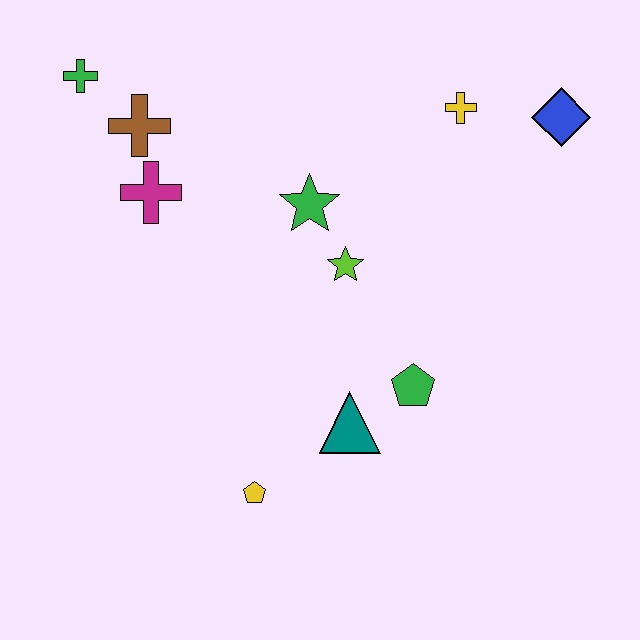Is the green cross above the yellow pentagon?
Yes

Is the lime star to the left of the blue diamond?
Yes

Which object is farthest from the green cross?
The blue diamond is farthest from the green cross.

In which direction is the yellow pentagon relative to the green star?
The yellow pentagon is below the green star.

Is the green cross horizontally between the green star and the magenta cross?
No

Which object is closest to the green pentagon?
The teal triangle is closest to the green pentagon.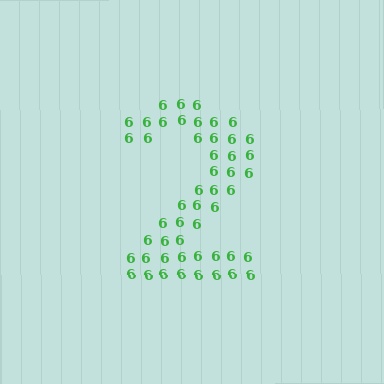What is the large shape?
The large shape is the digit 2.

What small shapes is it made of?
It is made of small digit 6's.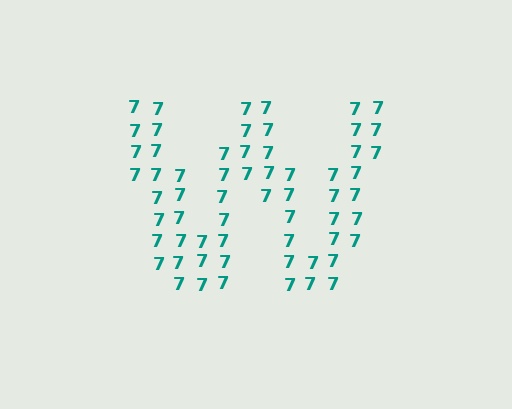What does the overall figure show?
The overall figure shows the letter W.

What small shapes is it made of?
It is made of small digit 7's.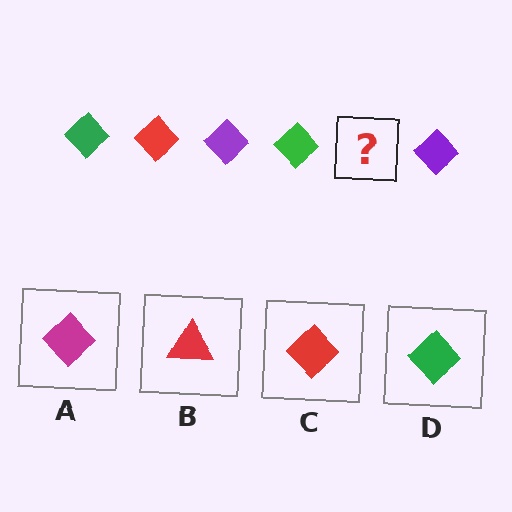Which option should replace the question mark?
Option C.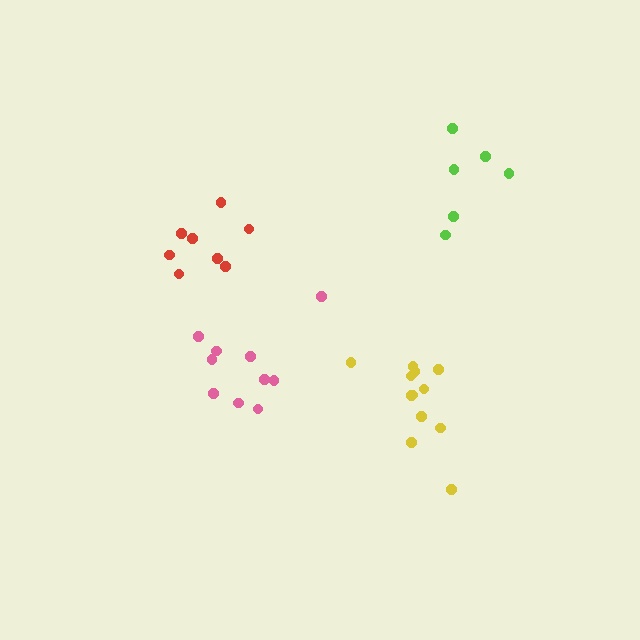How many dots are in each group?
Group 1: 6 dots, Group 2: 10 dots, Group 3: 12 dots, Group 4: 8 dots (36 total).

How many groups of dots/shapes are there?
There are 4 groups.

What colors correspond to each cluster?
The clusters are colored: lime, pink, yellow, red.